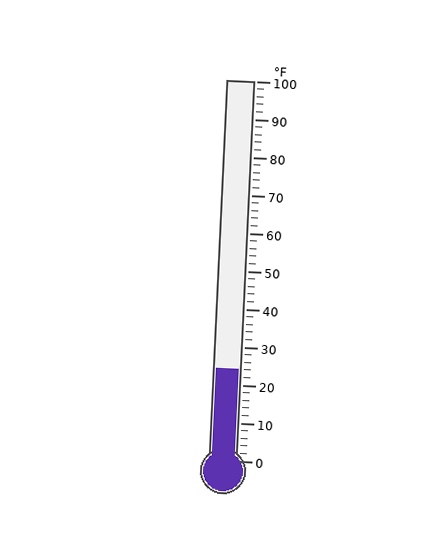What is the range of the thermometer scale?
The thermometer scale ranges from 0°F to 100°F.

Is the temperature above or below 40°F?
The temperature is below 40°F.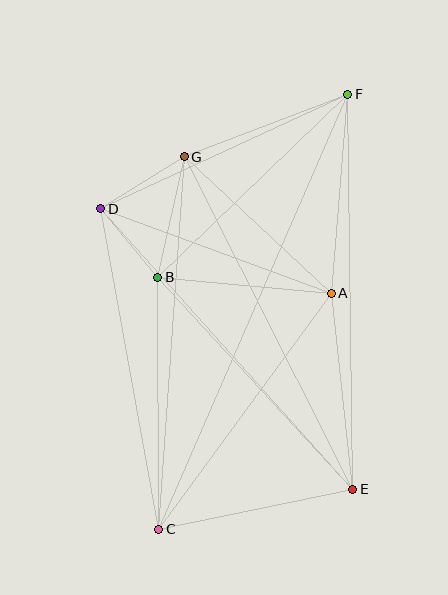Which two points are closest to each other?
Points B and D are closest to each other.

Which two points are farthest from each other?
Points C and F are farthest from each other.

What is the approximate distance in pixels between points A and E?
The distance between A and E is approximately 197 pixels.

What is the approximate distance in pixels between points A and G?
The distance between A and G is approximately 201 pixels.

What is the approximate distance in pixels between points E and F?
The distance between E and F is approximately 395 pixels.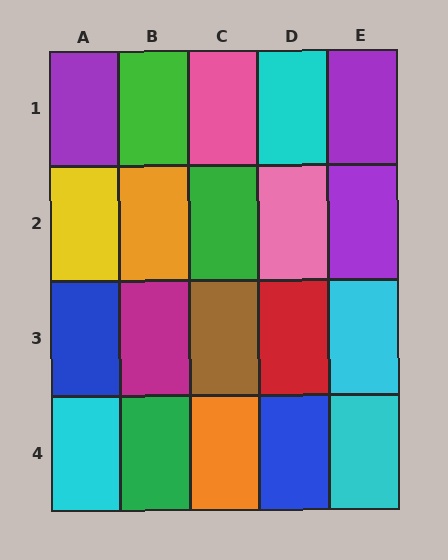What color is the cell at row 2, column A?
Yellow.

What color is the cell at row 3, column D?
Red.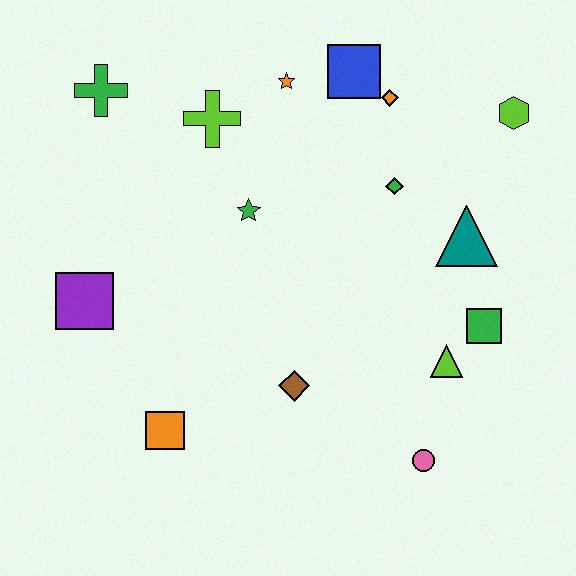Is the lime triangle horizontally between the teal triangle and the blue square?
Yes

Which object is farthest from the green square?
The green cross is farthest from the green square.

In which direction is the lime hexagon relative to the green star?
The lime hexagon is to the right of the green star.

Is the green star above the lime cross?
No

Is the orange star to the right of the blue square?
No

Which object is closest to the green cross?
The lime cross is closest to the green cross.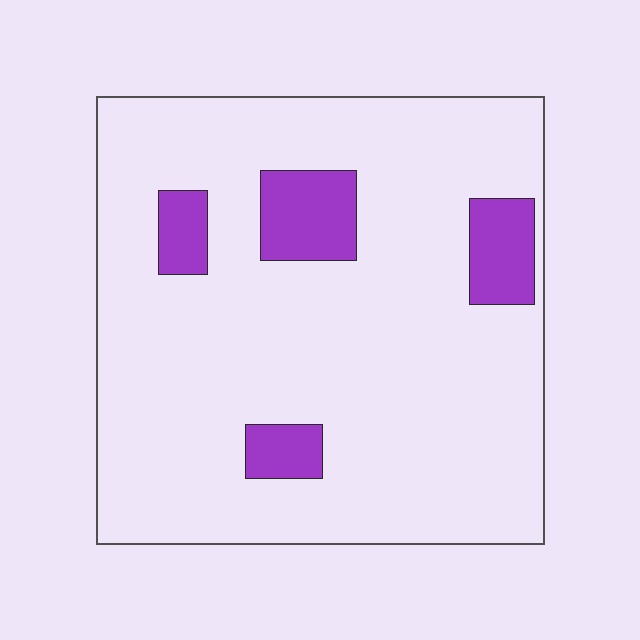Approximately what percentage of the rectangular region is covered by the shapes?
Approximately 10%.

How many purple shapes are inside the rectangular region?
4.